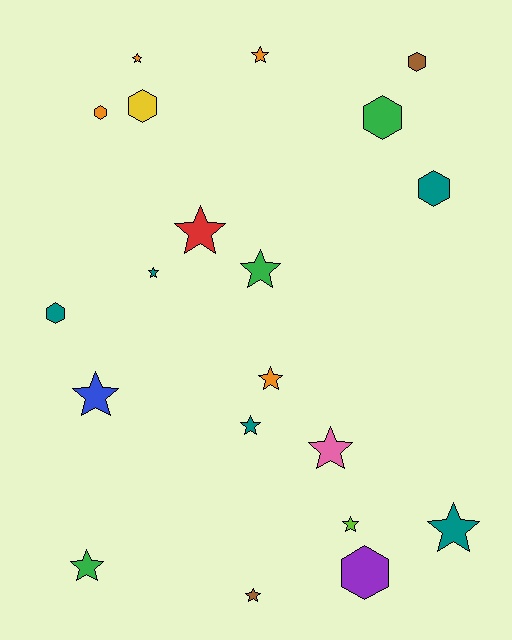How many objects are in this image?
There are 20 objects.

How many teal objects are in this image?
There are 5 teal objects.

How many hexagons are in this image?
There are 7 hexagons.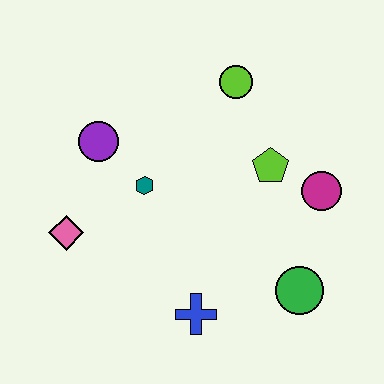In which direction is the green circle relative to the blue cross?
The green circle is to the right of the blue cross.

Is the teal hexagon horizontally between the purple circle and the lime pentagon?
Yes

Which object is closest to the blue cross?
The green circle is closest to the blue cross.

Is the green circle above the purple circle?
No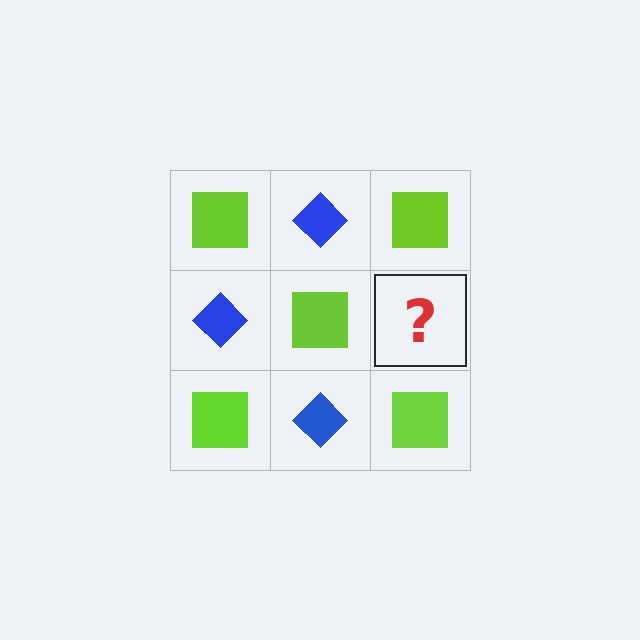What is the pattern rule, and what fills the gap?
The rule is that it alternates lime square and blue diamond in a checkerboard pattern. The gap should be filled with a blue diamond.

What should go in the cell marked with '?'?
The missing cell should contain a blue diamond.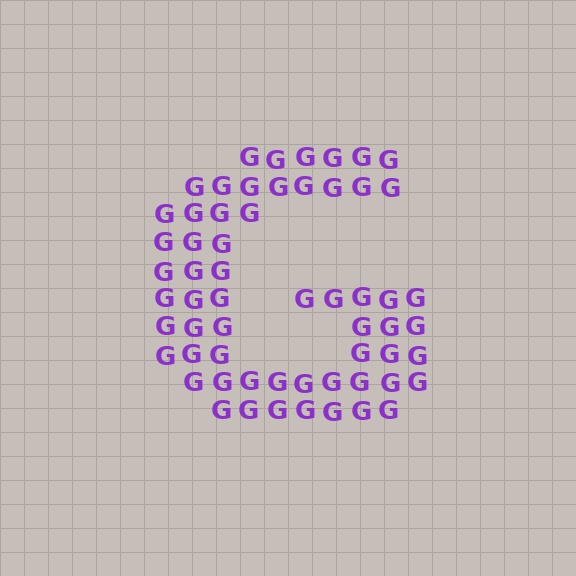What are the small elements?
The small elements are letter G's.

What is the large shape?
The large shape is the letter G.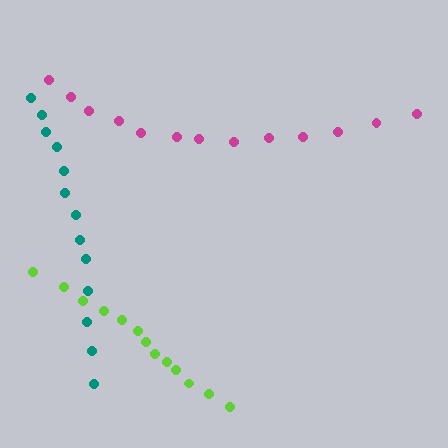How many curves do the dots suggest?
There are 3 distinct paths.